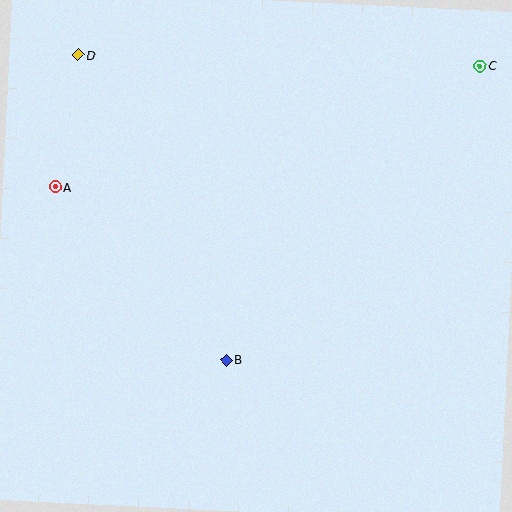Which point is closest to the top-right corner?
Point C is closest to the top-right corner.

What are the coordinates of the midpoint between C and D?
The midpoint between C and D is at (279, 61).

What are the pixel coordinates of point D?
Point D is at (78, 55).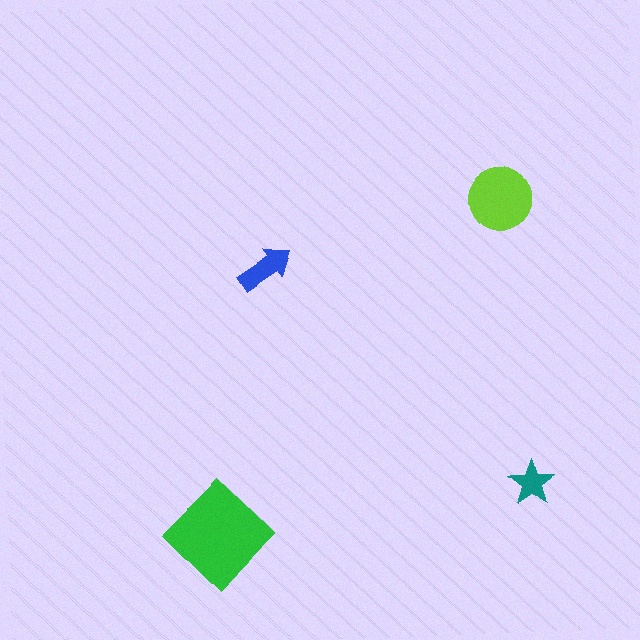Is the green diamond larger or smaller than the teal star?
Larger.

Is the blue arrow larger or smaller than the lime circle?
Smaller.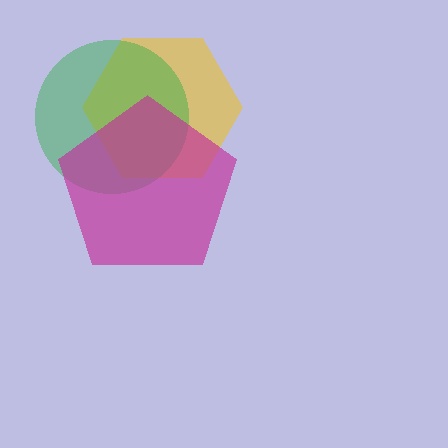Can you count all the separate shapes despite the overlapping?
Yes, there are 3 separate shapes.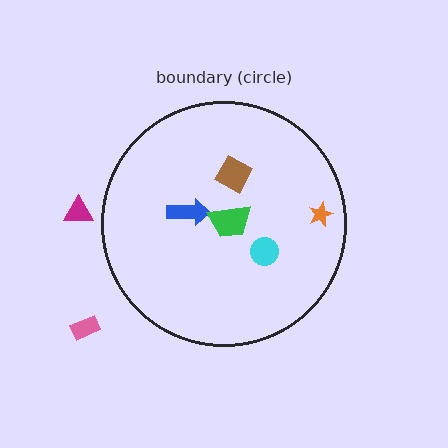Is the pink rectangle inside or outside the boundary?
Outside.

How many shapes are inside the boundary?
5 inside, 2 outside.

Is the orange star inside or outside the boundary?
Inside.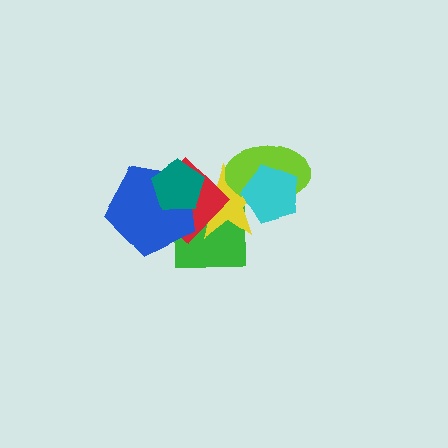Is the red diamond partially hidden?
Yes, it is partially covered by another shape.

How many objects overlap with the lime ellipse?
2 objects overlap with the lime ellipse.